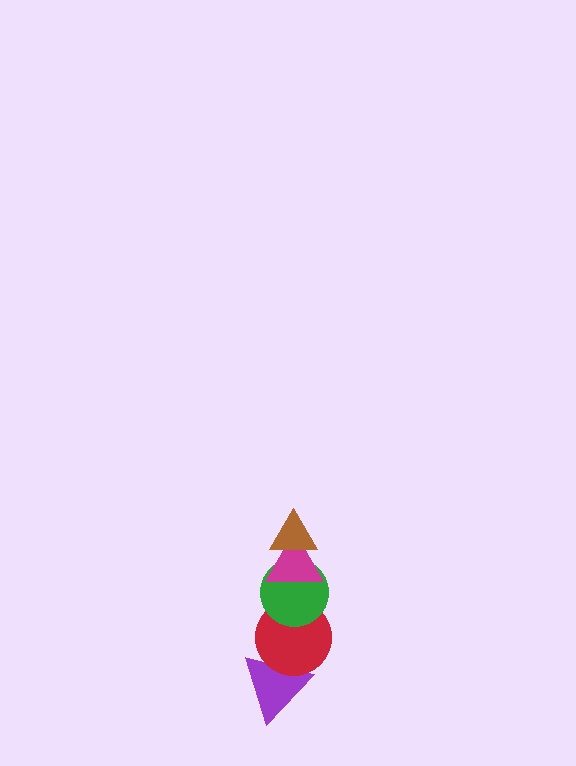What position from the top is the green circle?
The green circle is 3rd from the top.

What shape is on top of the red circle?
The green circle is on top of the red circle.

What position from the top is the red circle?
The red circle is 4th from the top.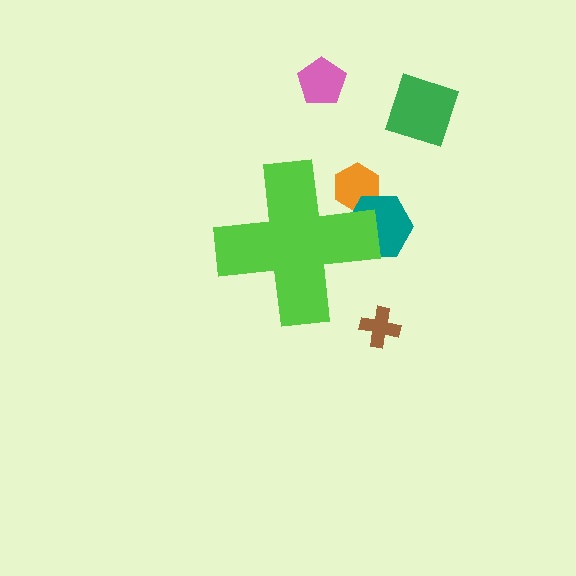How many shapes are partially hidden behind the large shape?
2 shapes are partially hidden.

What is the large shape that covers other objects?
A lime cross.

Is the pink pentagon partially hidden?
No, the pink pentagon is fully visible.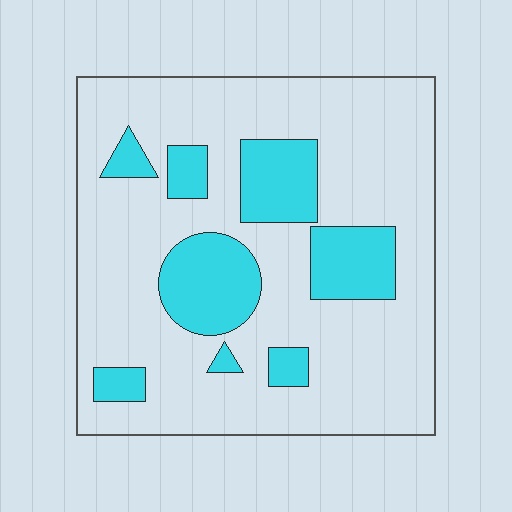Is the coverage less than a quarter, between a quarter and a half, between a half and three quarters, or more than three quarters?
Less than a quarter.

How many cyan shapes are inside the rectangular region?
8.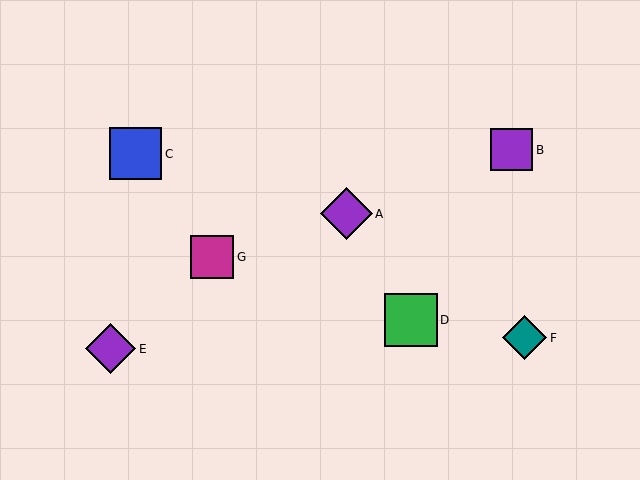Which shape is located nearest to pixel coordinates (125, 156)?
The blue square (labeled C) at (136, 154) is nearest to that location.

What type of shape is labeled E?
Shape E is a purple diamond.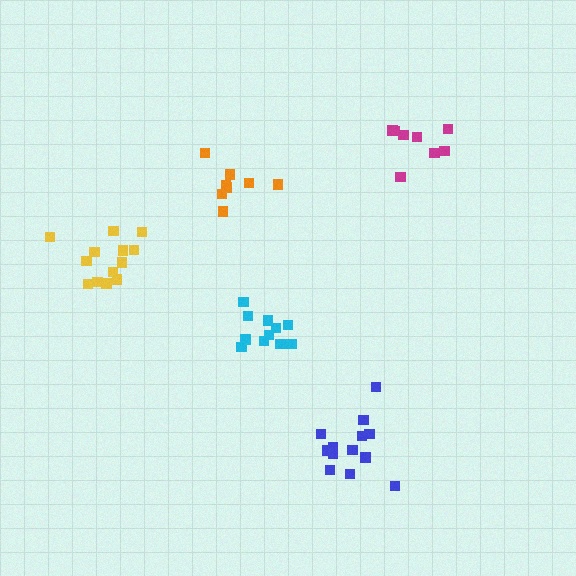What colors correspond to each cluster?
The clusters are colored: blue, orange, cyan, magenta, yellow.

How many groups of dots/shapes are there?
There are 5 groups.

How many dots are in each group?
Group 1: 13 dots, Group 2: 8 dots, Group 3: 11 dots, Group 4: 8 dots, Group 5: 13 dots (53 total).